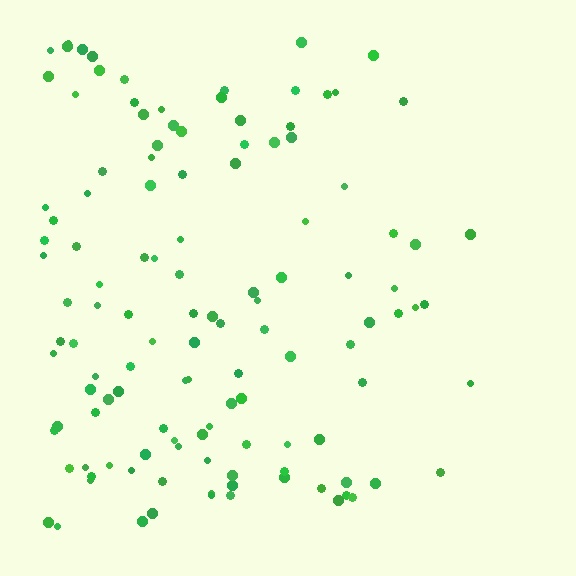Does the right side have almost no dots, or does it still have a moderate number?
Still a moderate number, just noticeably fewer than the left.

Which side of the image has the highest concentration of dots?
The left.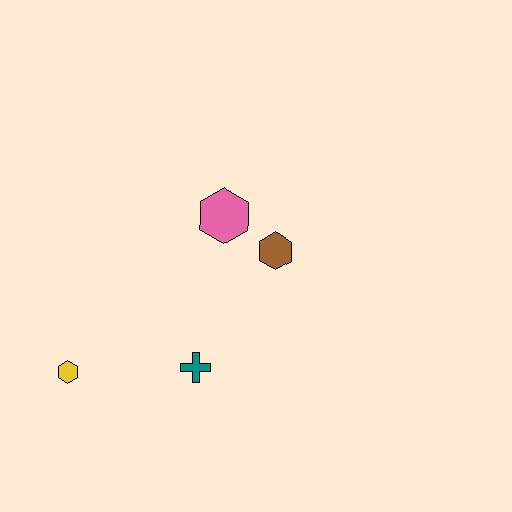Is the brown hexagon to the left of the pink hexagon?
No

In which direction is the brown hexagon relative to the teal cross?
The brown hexagon is above the teal cross.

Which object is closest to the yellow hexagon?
The teal cross is closest to the yellow hexagon.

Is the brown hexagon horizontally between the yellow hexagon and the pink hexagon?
No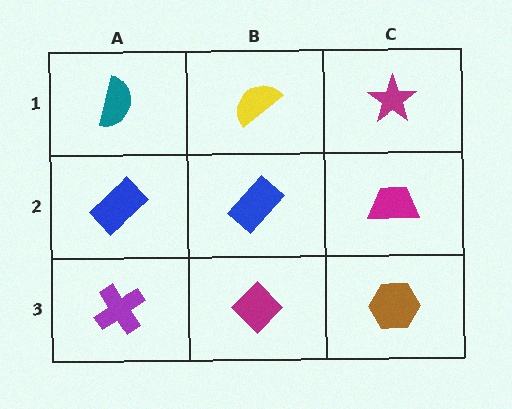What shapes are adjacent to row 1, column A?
A blue rectangle (row 2, column A), a yellow semicircle (row 1, column B).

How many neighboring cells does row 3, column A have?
2.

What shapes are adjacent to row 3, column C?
A magenta trapezoid (row 2, column C), a magenta diamond (row 3, column B).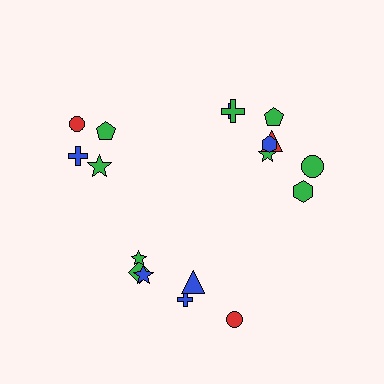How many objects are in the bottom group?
There are 6 objects.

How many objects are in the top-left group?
There are 4 objects.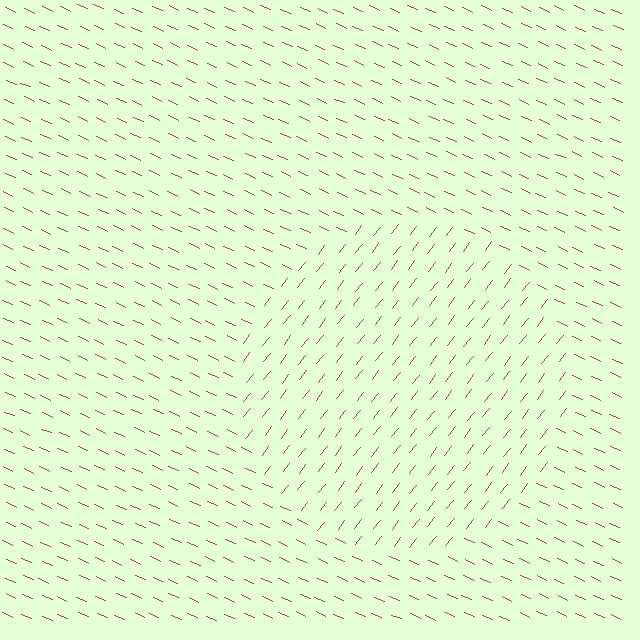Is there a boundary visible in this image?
Yes, there is a texture boundary formed by a change in line orientation.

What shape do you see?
I see a circle.